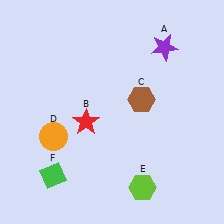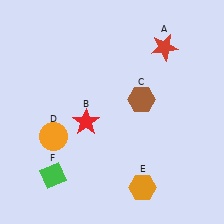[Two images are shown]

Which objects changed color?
A changed from purple to red. E changed from lime to orange.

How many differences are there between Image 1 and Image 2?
There are 2 differences between the two images.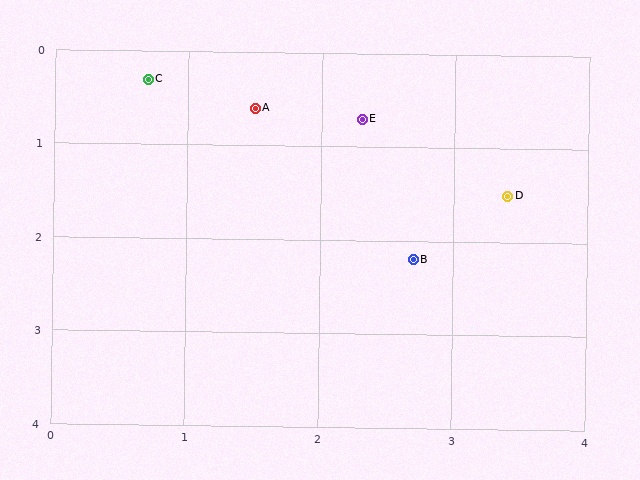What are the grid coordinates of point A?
Point A is at approximately (1.5, 0.6).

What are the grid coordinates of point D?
Point D is at approximately (3.4, 1.5).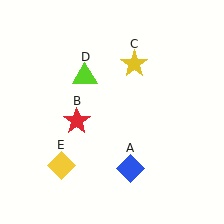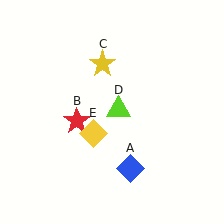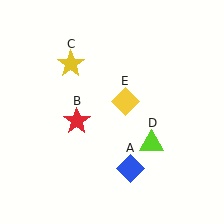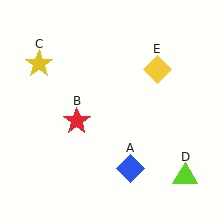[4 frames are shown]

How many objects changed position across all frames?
3 objects changed position: yellow star (object C), lime triangle (object D), yellow diamond (object E).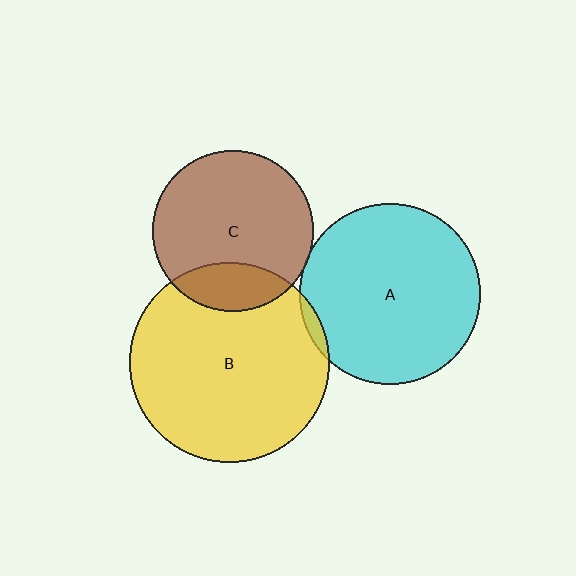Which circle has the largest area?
Circle B (yellow).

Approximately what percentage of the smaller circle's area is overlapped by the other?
Approximately 20%.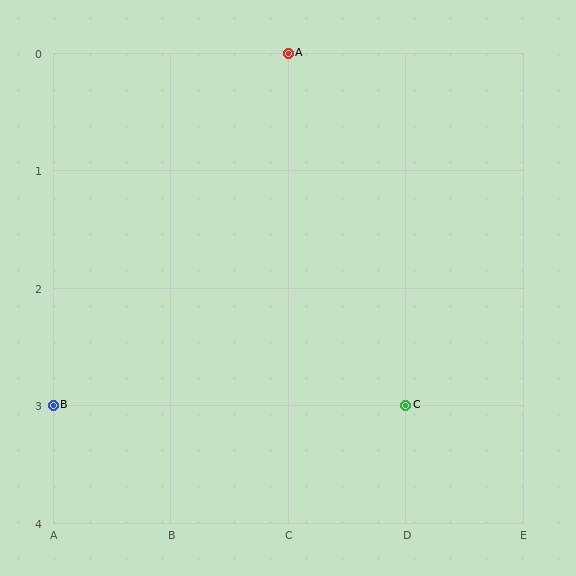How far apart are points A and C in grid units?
Points A and C are 1 column and 3 rows apart (about 3.2 grid units diagonally).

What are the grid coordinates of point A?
Point A is at grid coordinates (C, 0).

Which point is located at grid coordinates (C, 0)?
Point A is at (C, 0).